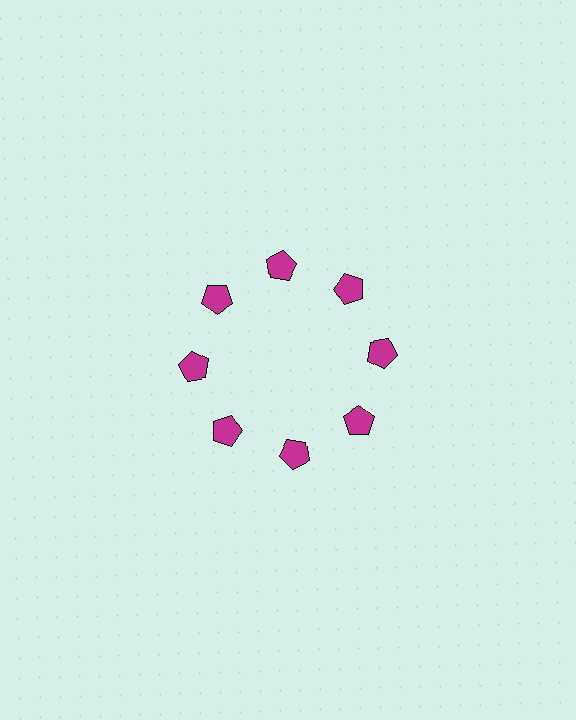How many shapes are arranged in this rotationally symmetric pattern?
There are 8 shapes, arranged in 8 groups of 1.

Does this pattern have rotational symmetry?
Yes, this pattern has 8-fold rotational symmetry. It looks the same after rotating 45 degrees around the center.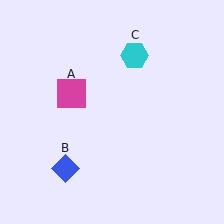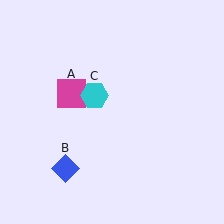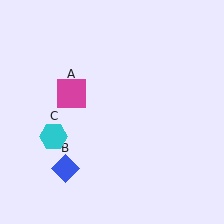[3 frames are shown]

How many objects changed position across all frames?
1 object changed position: cyan hexagon (object C).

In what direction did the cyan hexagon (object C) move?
The cyan hexagon (object C) moved down and to the left.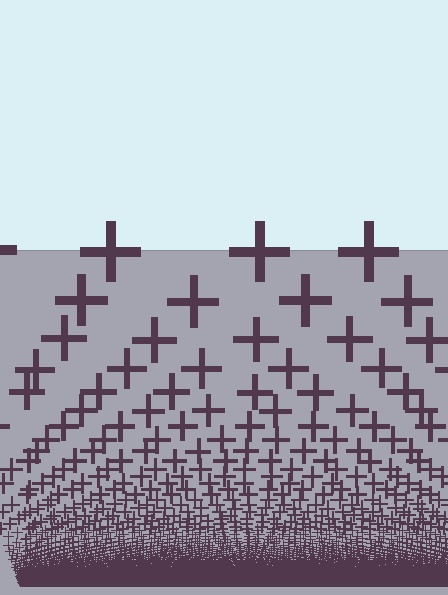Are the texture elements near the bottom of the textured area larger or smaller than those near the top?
Smaller. The gradient is inverted — elements near the bottom are smaller and denser.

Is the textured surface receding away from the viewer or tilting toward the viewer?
The surface appears to tilt toward the viewer. Texture elements get larger and sparser toward the top.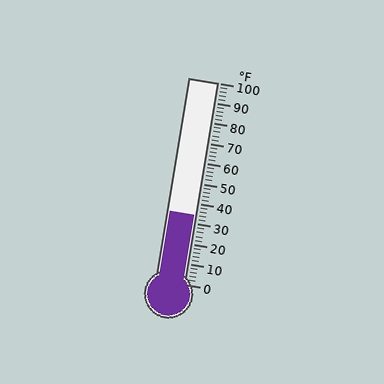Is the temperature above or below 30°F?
The temperature is above 30°F.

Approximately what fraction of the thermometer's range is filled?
The thermometer is filled to approximately 35% of its range.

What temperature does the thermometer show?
The thermometer shows approximately 34°F.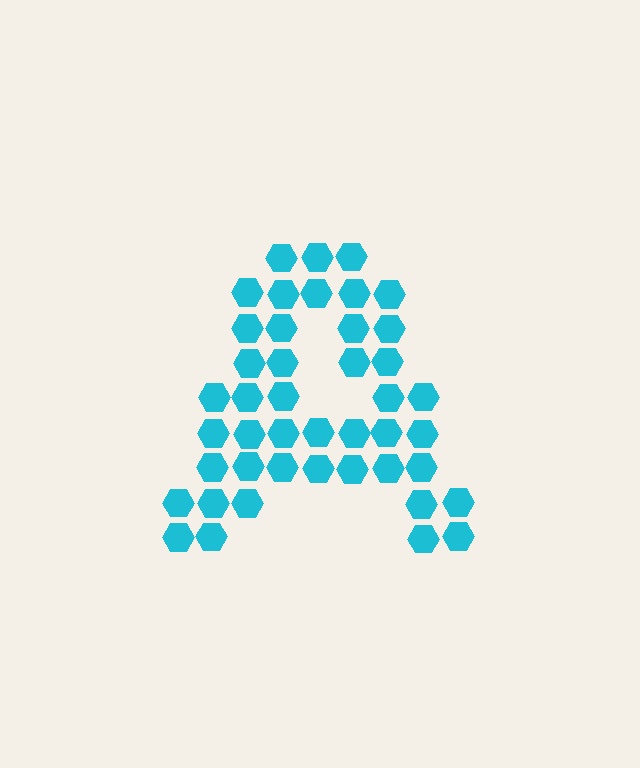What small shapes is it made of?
It is made of small hexagons.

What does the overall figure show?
The overall figure shows the letter A.